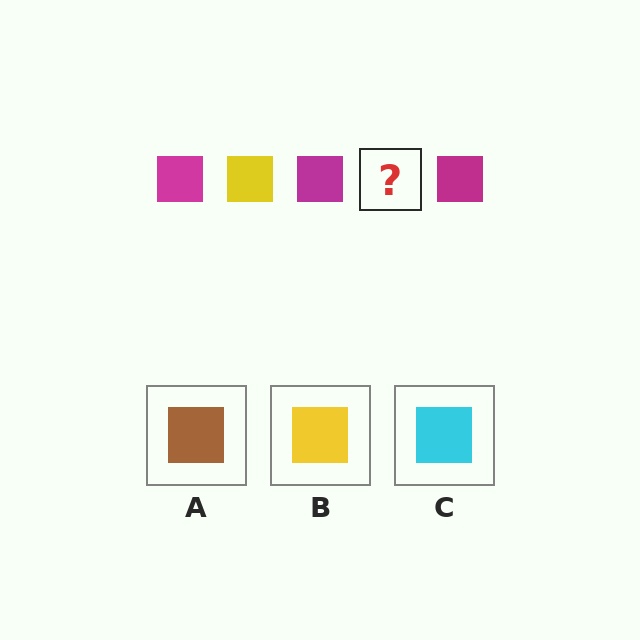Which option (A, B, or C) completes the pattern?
B.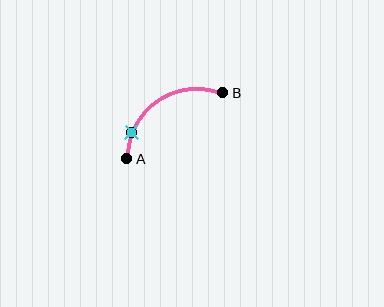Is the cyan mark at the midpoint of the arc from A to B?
No. The cyan mark lies on the arc but is closer to endpoint A. The arc midpoint would be at the point on the curve equidistant along the arc from both A and B.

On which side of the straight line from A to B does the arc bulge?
The arc bulges above and to the left of the straight line connecting A and B.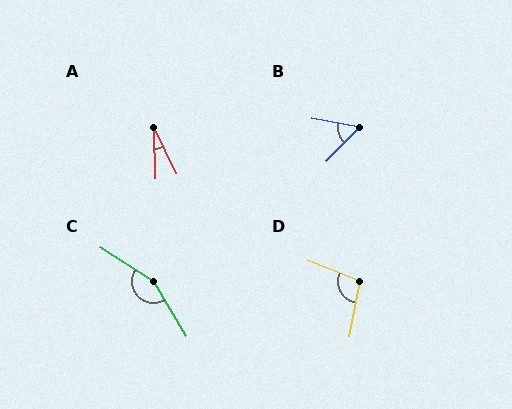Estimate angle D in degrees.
Approximately 101 degrees.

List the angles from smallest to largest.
A (25°), B (56°), D (101°), C (154°).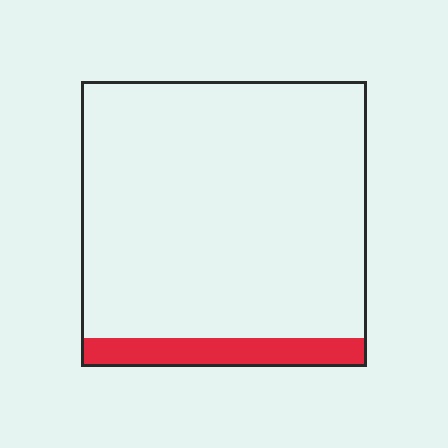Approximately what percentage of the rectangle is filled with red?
Approximately 10%.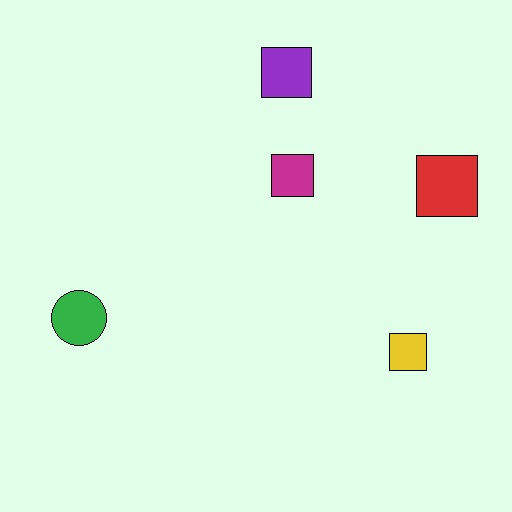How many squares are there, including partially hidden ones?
There are 4 squares.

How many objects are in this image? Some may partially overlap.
There are 5 objects.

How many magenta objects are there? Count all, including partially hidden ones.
There is 1 magenta object.